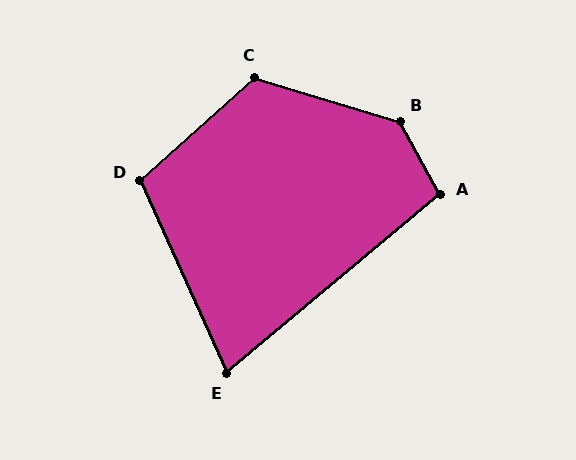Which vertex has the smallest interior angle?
E, at approximately 74 degrees.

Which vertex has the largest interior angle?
B, at approximately 135 degrees.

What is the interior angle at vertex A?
Approximately 101 degrees (obtuse).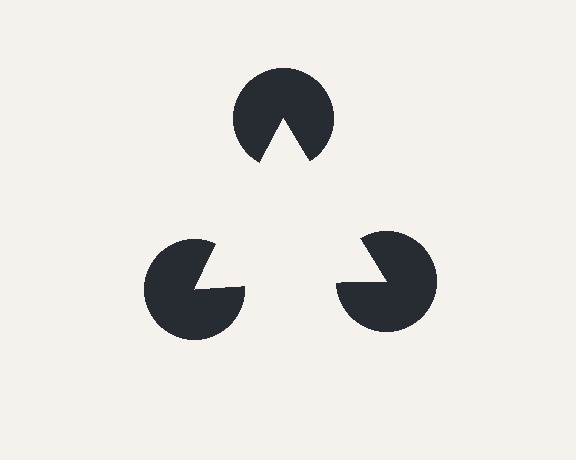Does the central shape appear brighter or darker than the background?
It typically appears slightly brighter than the background, even though no actual brightness change is drawn.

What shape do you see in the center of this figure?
An illusory triangle — its edges are inferred from the aligned wedge cuts in the pac-man discs, not physically drawn.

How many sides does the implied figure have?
3 sides.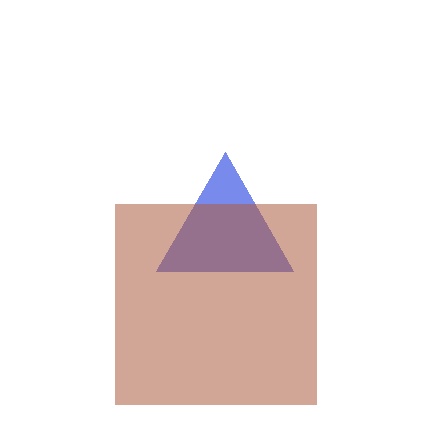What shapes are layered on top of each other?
The layered shapes are: a blue triangle, a brown square.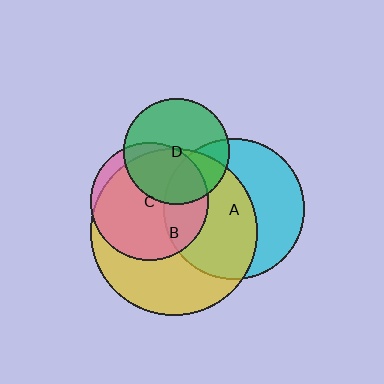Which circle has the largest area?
Circle B (yellow).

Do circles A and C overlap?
Yes.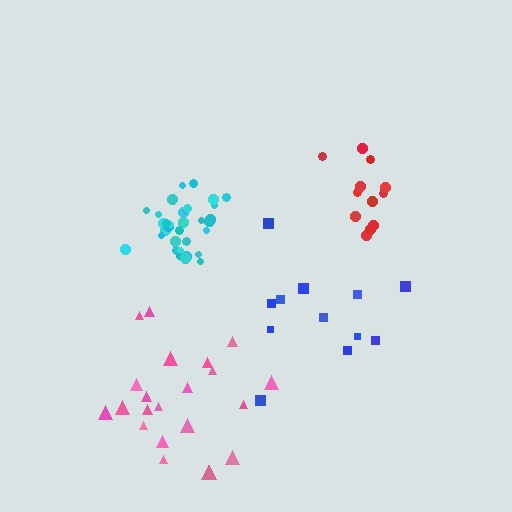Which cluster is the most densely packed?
Cyan.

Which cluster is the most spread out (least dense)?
Blue.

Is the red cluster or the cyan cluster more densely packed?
Cyan.